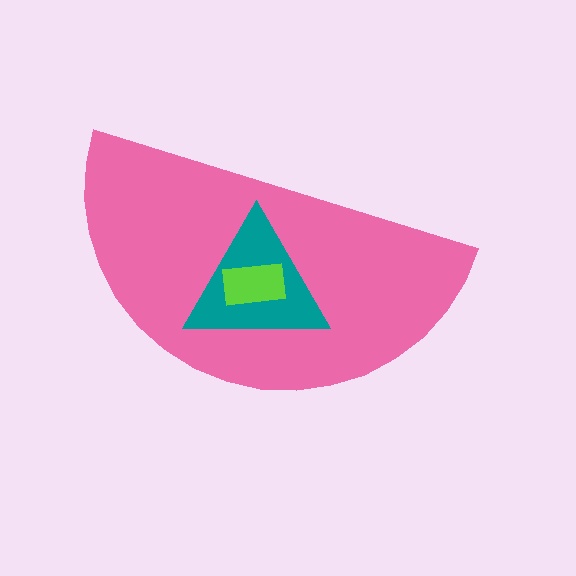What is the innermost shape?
The lime rectangle.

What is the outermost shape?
The pink semicircle.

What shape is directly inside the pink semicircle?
The teal triangle.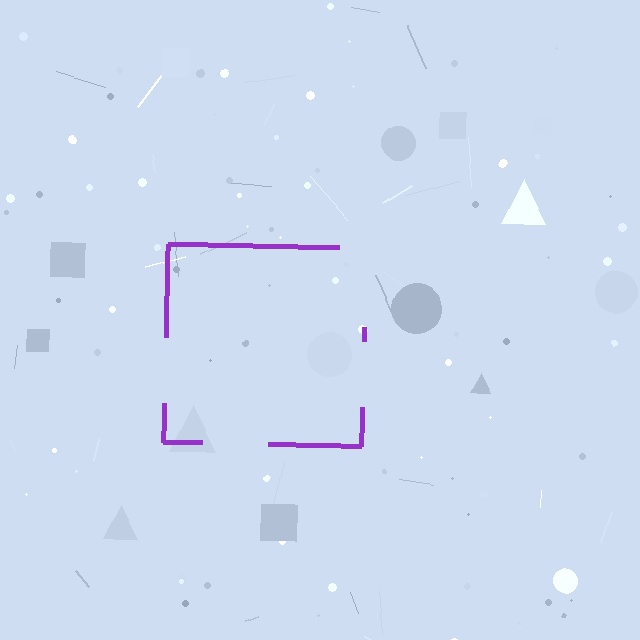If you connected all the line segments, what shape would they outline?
They would outline a square.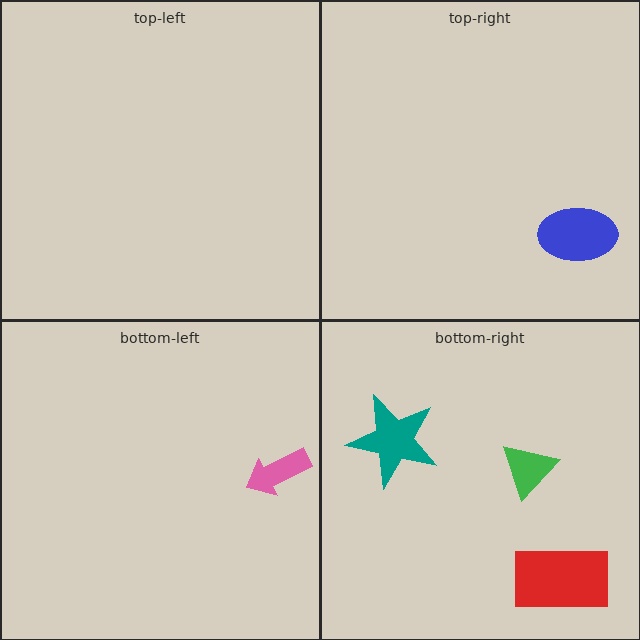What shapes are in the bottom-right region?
The green triangle, the teal star, the red rectangle.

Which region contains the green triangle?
The bottom-right region.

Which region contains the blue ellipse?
The top-right region.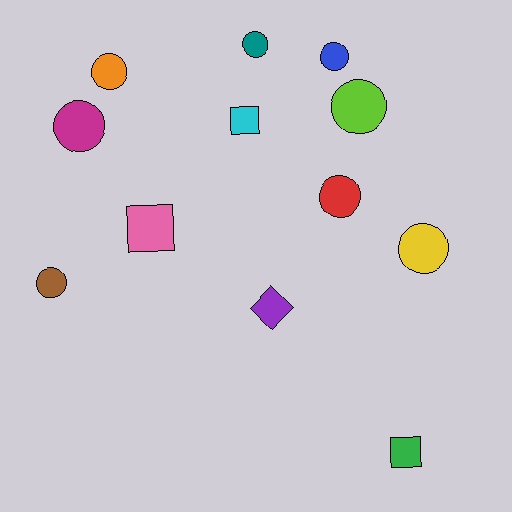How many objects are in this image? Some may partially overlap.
There are 12 objects.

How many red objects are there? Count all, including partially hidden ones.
There is 1 red object.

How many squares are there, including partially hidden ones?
There are 3 squares.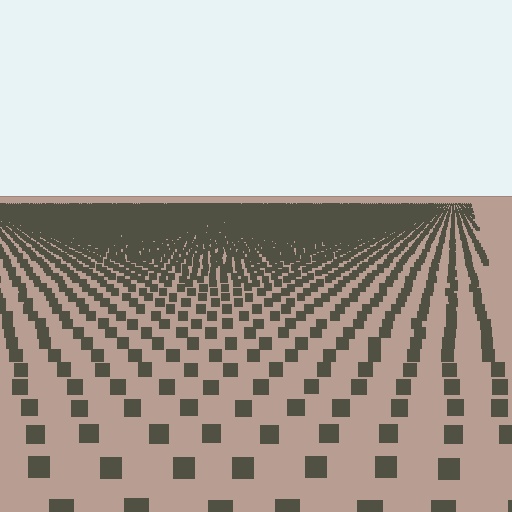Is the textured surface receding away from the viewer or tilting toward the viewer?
The surface is receding away from the viewer. Texture elements get smaller and denser toward the top.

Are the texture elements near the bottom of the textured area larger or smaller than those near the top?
Larger. Near the bottom, elements are closer to the viewer and appear at a bigger on-screen size.